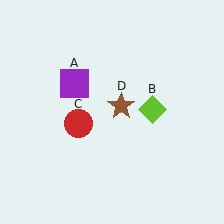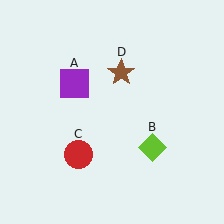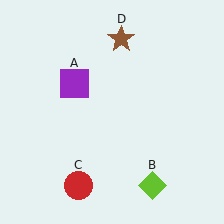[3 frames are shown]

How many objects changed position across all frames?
3 objects changed position: lime diamond (object B), red circle (object C), brown star (object D).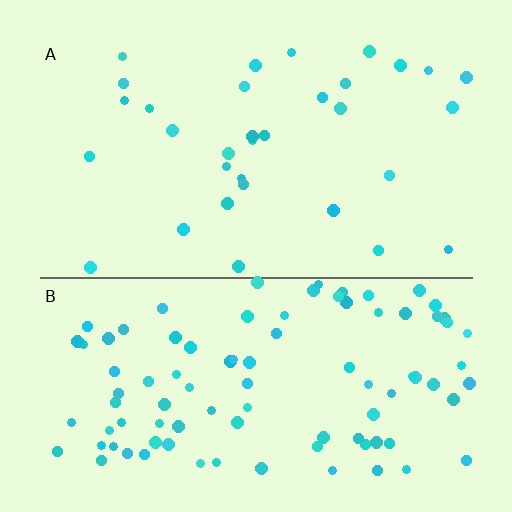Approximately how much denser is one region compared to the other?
Approximately 2.9× — region B over region A.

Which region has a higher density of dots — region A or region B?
B (the bottom).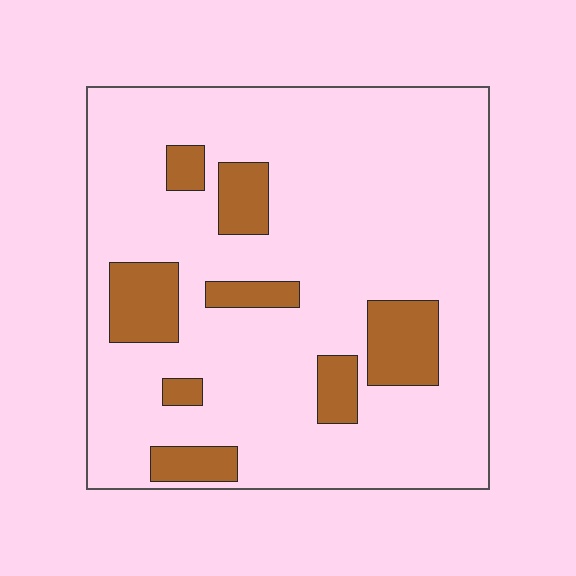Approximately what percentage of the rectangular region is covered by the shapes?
Approximately 15%.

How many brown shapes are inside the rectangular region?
8.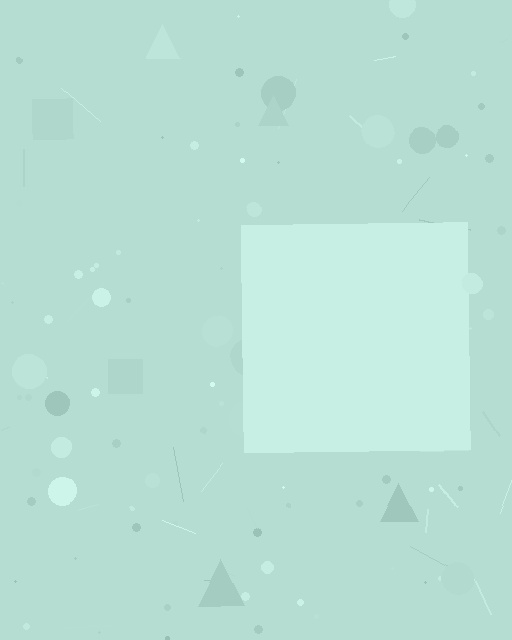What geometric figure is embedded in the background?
A square is embedded in the background.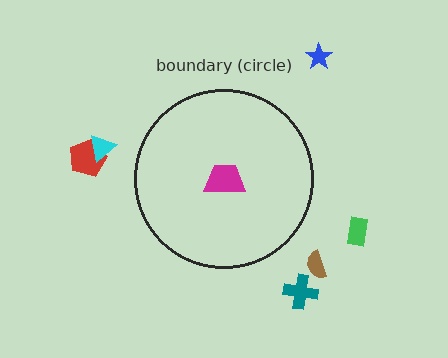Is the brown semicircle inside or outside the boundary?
Outside.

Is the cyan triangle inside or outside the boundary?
Outside.